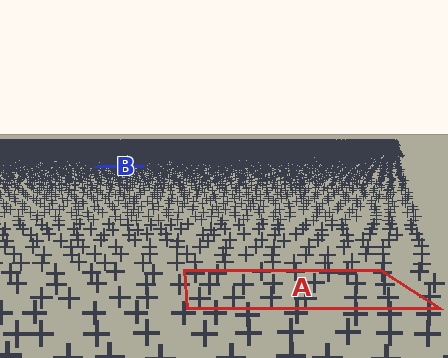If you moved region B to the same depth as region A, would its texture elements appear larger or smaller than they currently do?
They would appear larger. At a closer depth, the same texture elements are projected at a bigger on-screen size.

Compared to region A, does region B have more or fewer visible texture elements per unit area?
Region B has more texture elements per unit area — they are packed more densely because it is farther away.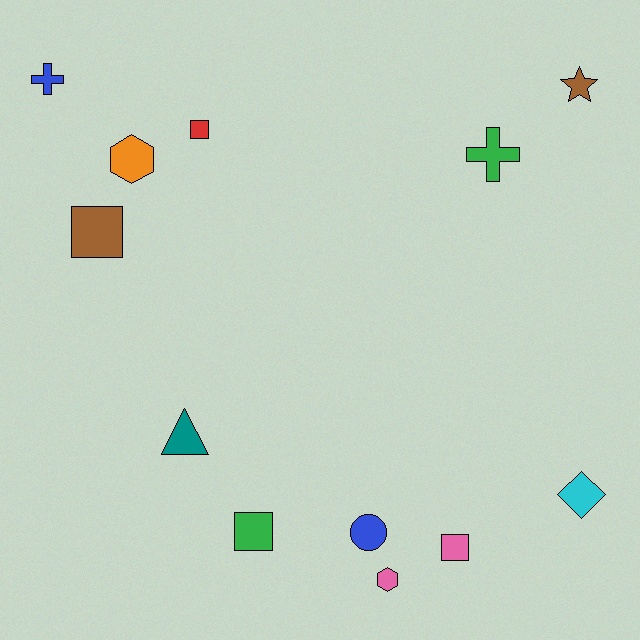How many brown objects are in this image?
There are 2 brown objects.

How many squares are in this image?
There are 4 squares.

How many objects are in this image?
There are 12 objects.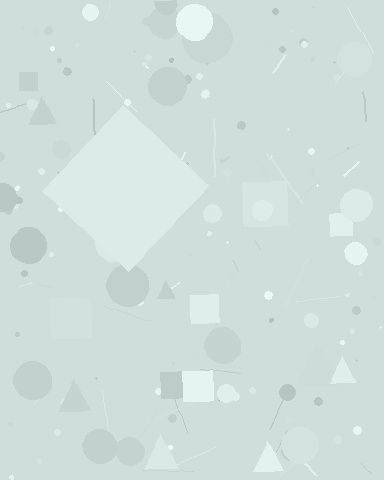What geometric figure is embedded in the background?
A diamond is embedded in the background.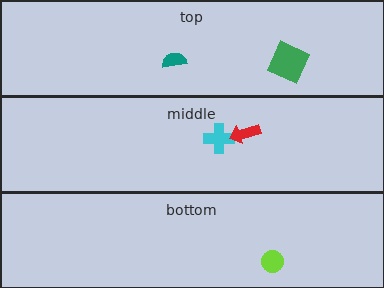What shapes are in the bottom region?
The lime circle.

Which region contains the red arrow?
The middle region.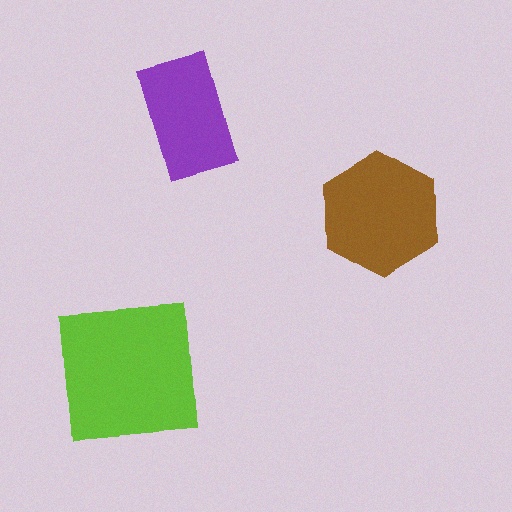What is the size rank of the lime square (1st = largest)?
1st.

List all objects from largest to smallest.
The lime square, the brown hexagon, the purple rectangle.